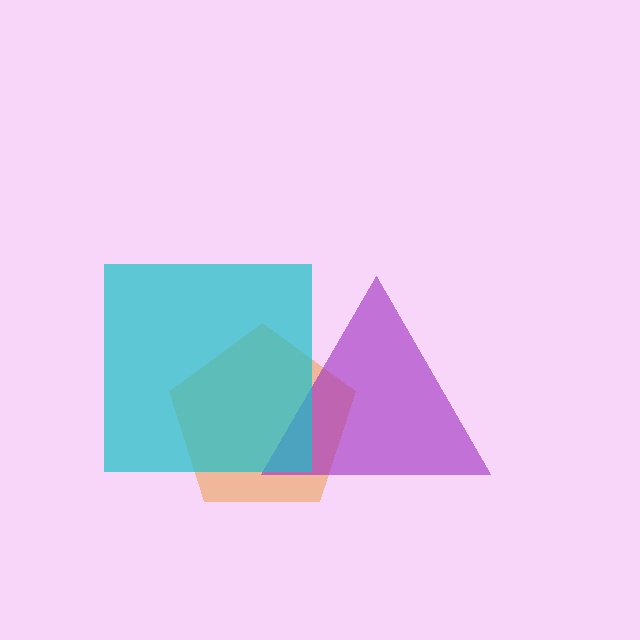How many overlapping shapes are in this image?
There are 3 overlapping shapes in the image.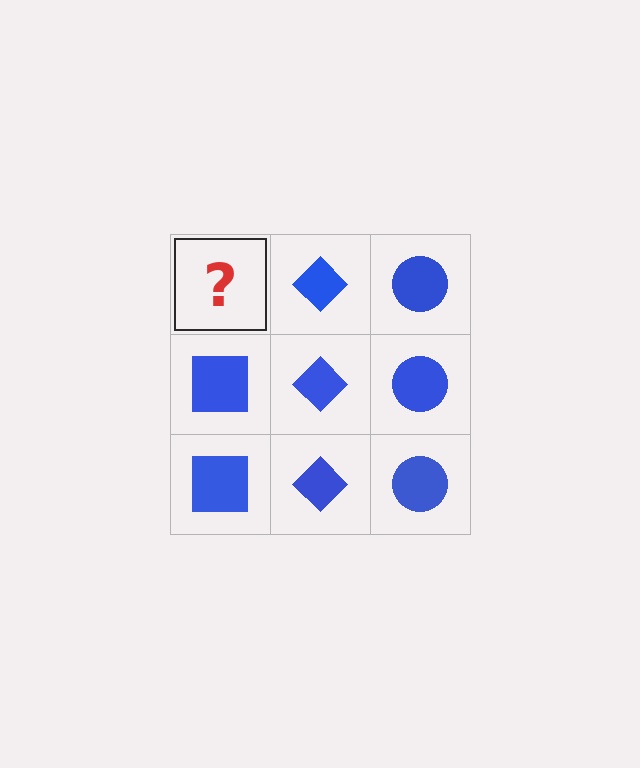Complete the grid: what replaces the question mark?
The question mark should be replaced with a blue square.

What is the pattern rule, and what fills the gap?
The rule is that each column has a consistent shape. The gap should be filled with a blue square.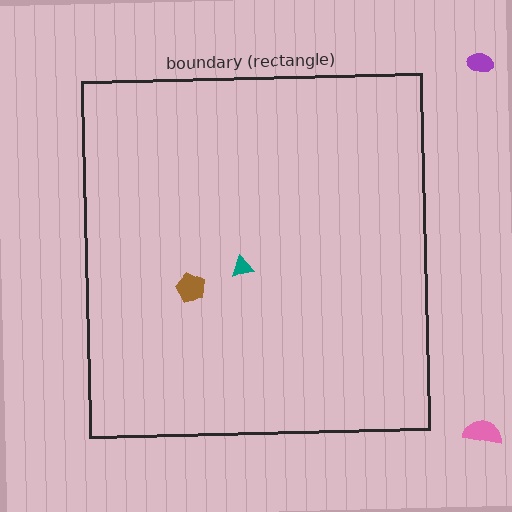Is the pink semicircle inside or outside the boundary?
Outside.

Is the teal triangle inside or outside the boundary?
Inside.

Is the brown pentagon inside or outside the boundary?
Inside.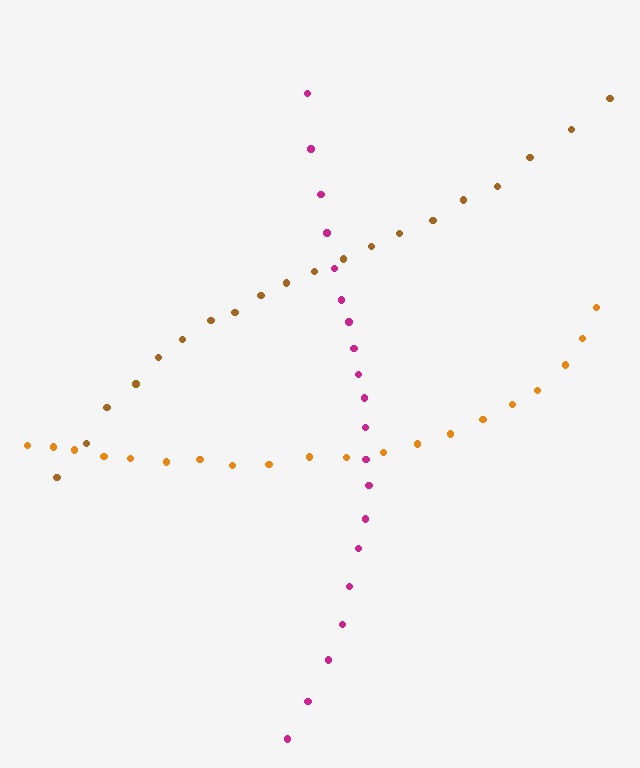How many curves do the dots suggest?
There are 3 distinct paths.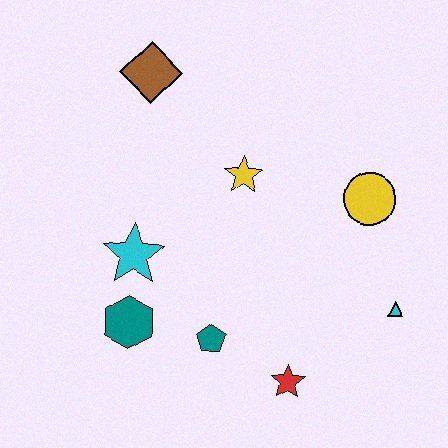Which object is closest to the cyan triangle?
The yellow circle is closest to the cyan triangle.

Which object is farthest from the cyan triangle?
The brown diamond is farthest from the cyan triangle.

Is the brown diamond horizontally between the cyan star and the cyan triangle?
Yes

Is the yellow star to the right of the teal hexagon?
Yes